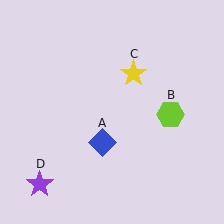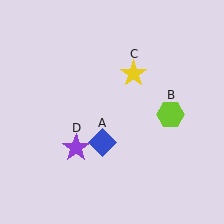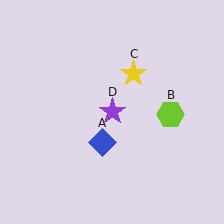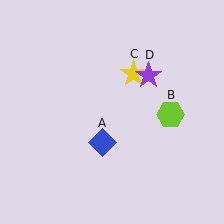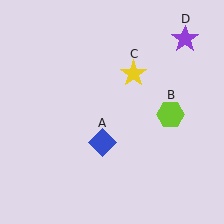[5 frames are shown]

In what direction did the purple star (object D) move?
The purple star (object D) moved up and to the right.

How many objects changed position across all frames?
1 object changed position: purple star (object D).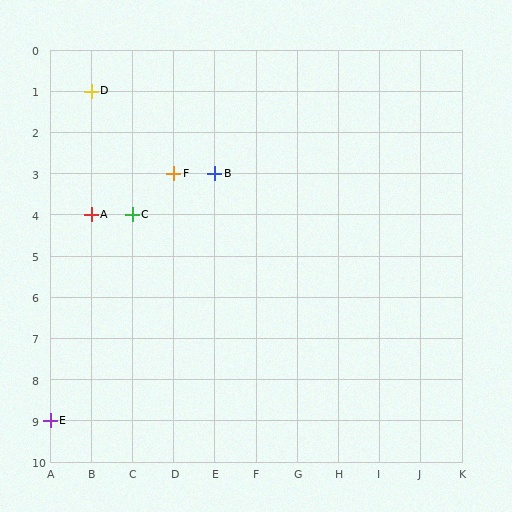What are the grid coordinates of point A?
Point A is at grid coordinates (B, 4).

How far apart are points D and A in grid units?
Points D and A are 3 rows apart.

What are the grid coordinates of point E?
Point E is at grid coordinates (A, 9).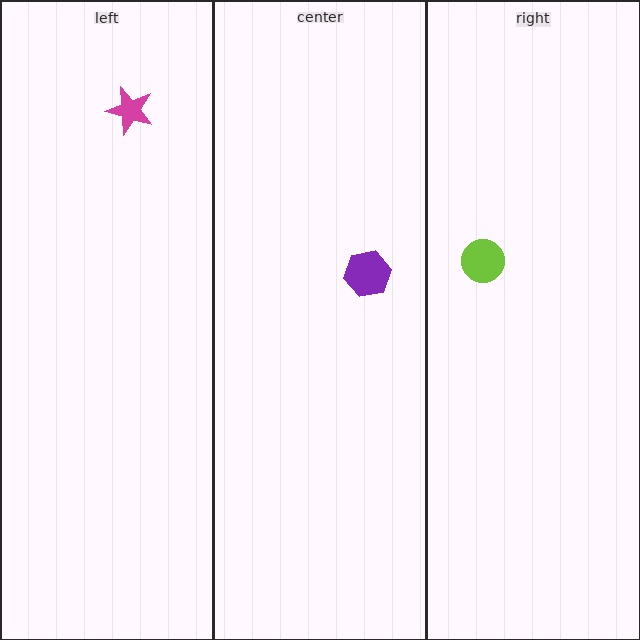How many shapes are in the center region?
1.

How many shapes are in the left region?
1.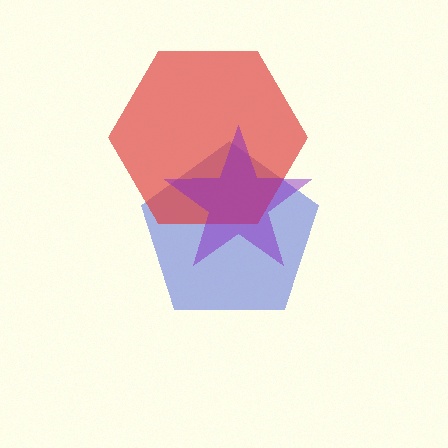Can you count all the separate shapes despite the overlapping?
Yes, there are 3 separate shapes.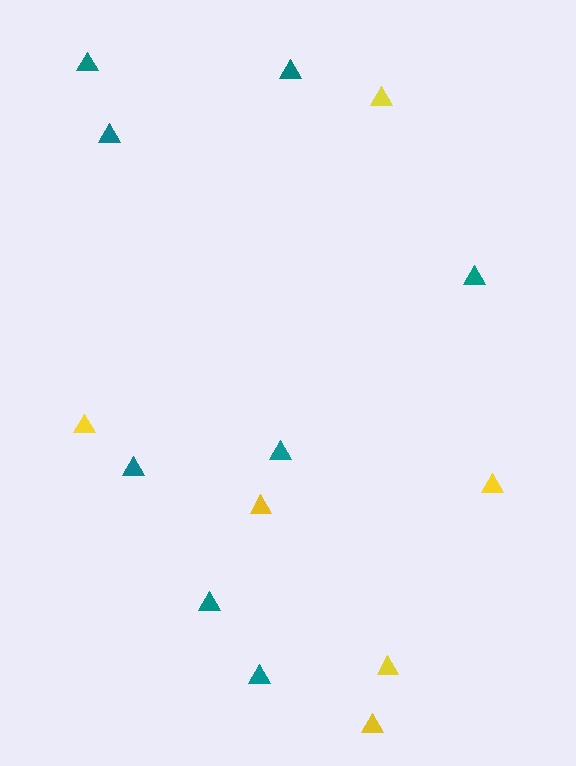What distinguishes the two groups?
There are 2 groups: one group of teal triangles (8) and one group of yellow triangles (6).